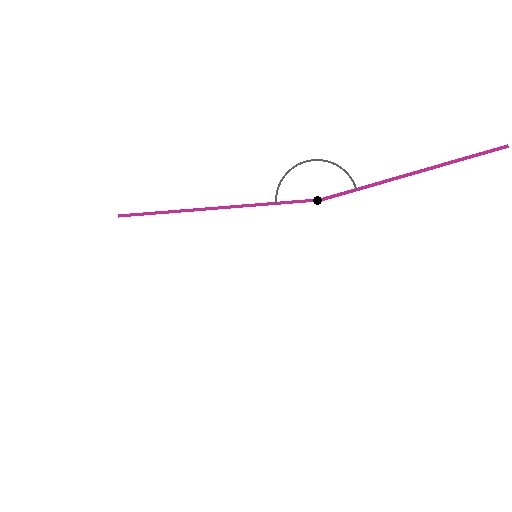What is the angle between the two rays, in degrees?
Approximately 168 degrees.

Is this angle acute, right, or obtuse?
It is obtuse.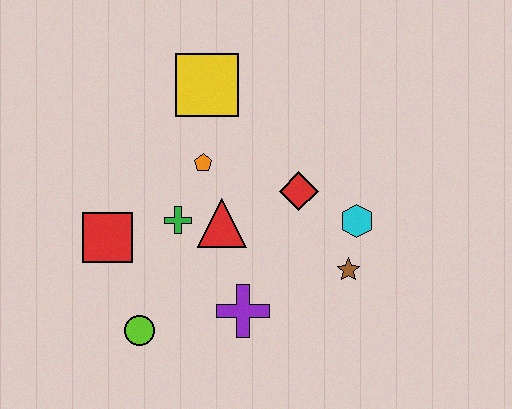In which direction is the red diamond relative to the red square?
The red diamond is to the right of the red square.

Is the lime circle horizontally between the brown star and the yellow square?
No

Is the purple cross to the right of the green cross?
Yes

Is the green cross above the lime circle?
Yes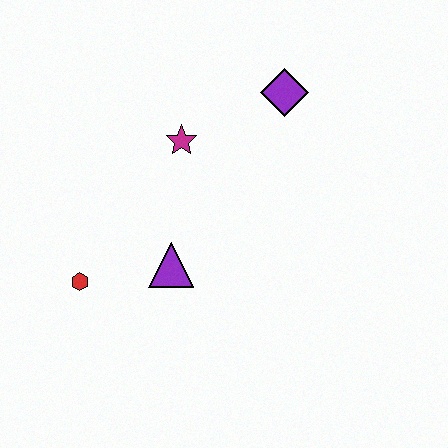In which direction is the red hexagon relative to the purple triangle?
The red hexagon is to the left of the purple triangle.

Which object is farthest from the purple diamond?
The red hexagon is farthest from the purple diamond.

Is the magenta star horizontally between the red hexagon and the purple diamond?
Yes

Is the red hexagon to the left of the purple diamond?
Yes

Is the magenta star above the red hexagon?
Yes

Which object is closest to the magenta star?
The purple diamond is closest to the magenta star.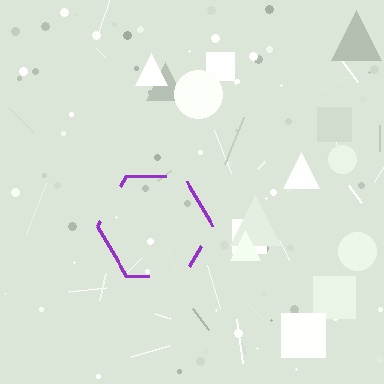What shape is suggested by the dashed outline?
The dashed outline suggests a hexagon.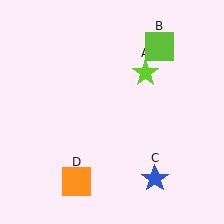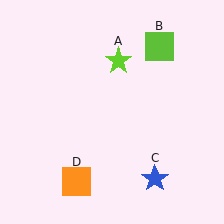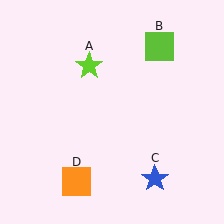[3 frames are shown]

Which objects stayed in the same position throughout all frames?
Lime square (object B) and blue star (object C) and orange square (object D) remained stationary.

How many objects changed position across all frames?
1 object changed position: lime star (object A).